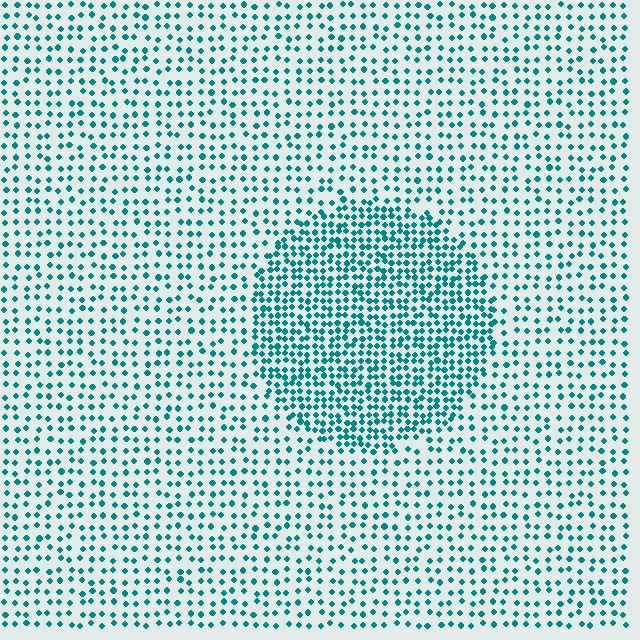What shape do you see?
I see a circle.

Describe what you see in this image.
The image contains small teal elements arranged at two different densities. A circle-shaped region is visible where the elements are more densely packed than the surrounding area.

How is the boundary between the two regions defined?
The boundary is defined by a change in element density (approximately 2.0x ratio). All elements are the same color, size, and shape.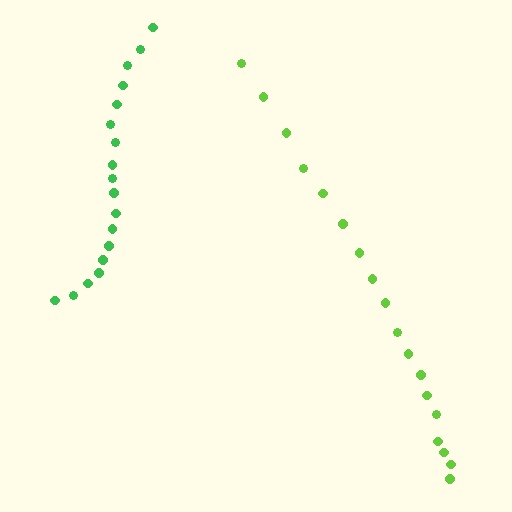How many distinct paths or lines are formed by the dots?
There are 2 distinct paths.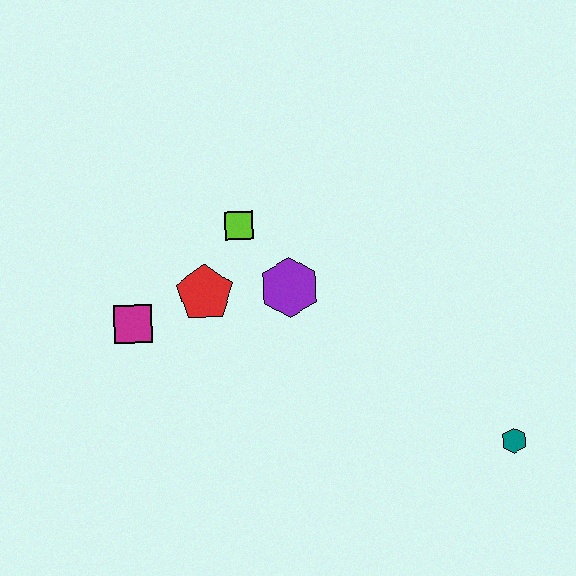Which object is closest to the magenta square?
The red pentagon is closest to the magenta square.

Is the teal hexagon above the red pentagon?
No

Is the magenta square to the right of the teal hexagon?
No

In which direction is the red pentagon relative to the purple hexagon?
The red pentagon is to the left of the purple hexagon.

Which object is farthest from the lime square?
The teal hexagon is farthest from the lime square.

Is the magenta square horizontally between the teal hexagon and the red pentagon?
No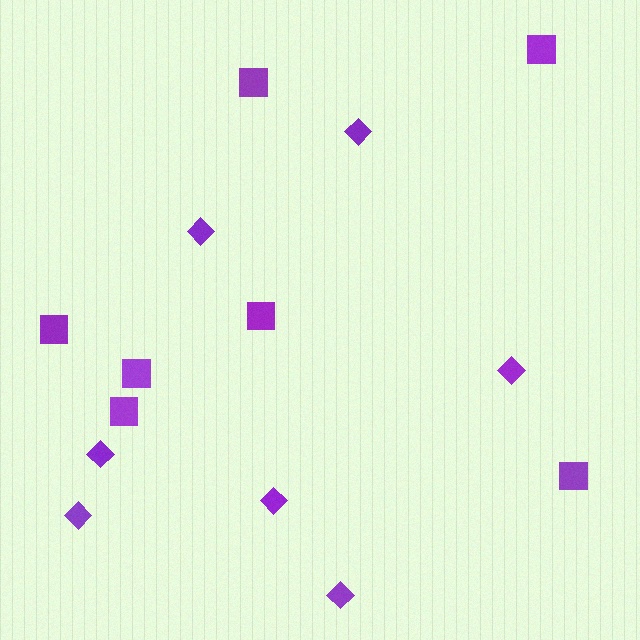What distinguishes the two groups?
There are 2 groups: one group of diamonds (7) and one group of squares (7).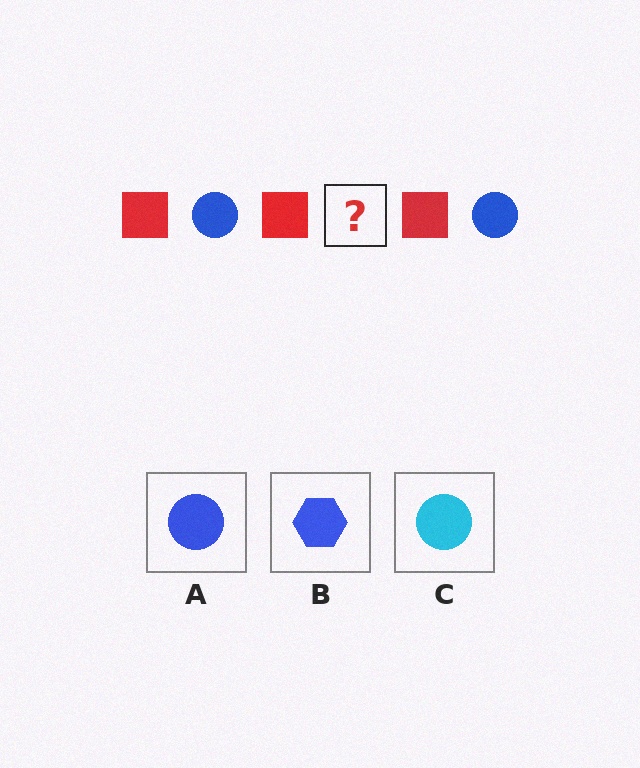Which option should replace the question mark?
Option A.